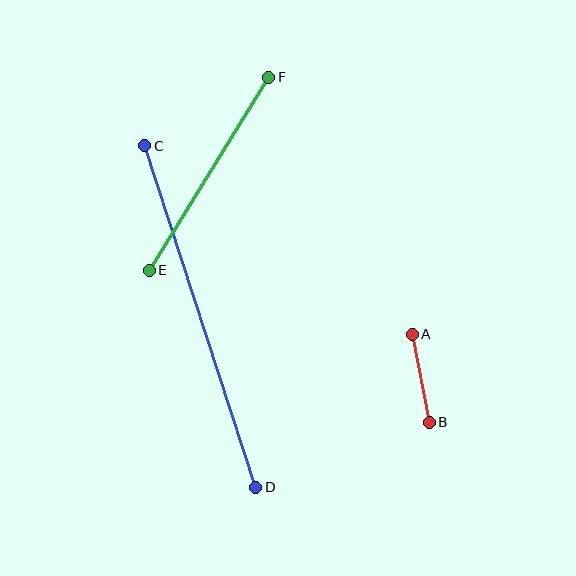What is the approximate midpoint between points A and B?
The midpoint is at approximately (421, 378) pixels.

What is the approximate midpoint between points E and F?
The midpoint is at approximately (209, 174) pixels.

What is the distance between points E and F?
The distance is approximately 227 pixels.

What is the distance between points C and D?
The distance is approximately 359 pixels.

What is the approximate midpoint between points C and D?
The midpoint is at approximately (200, 316) pixels.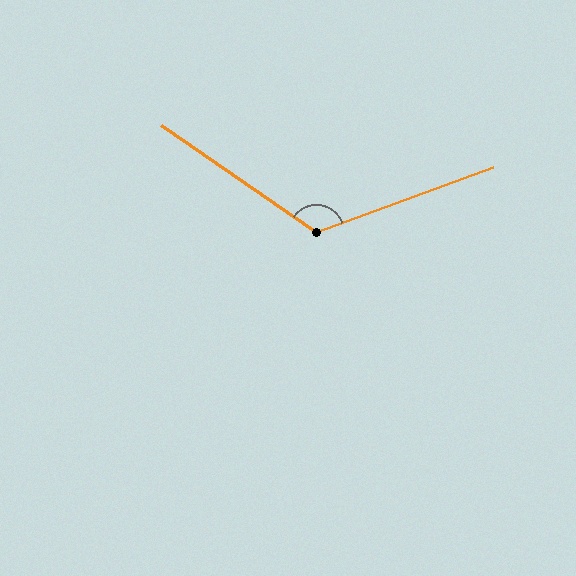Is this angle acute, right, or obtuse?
It is obtuse.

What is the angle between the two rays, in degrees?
Approximately 126 degrees.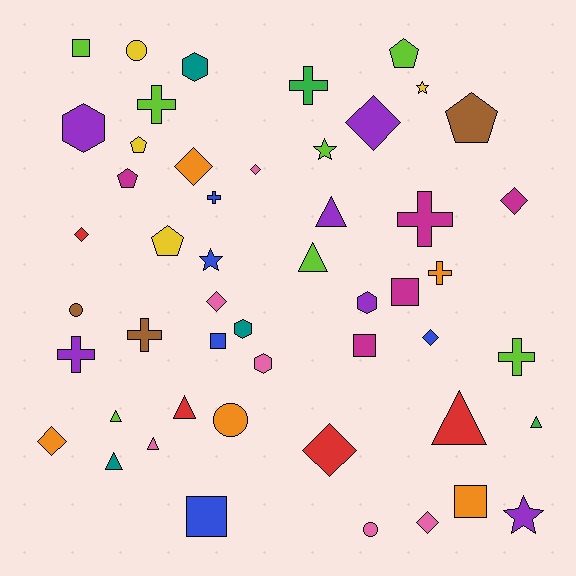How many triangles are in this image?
There are 8 triangles.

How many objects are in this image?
There are 50 objects.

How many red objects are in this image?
There are 4 red objects.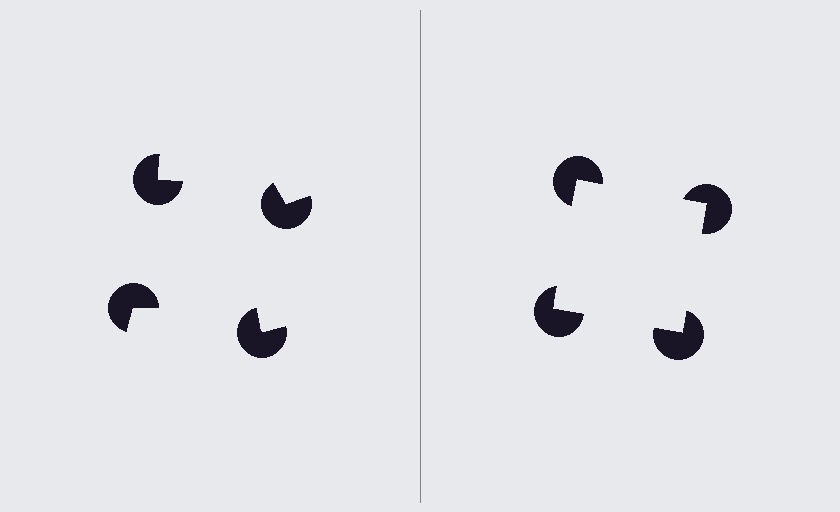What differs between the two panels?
The pac-man discs are positioned identically on both sides; only the wedge orientations differ. On the right they align to a square; on the left they are misaligned.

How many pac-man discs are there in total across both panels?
8 — 4 on each side.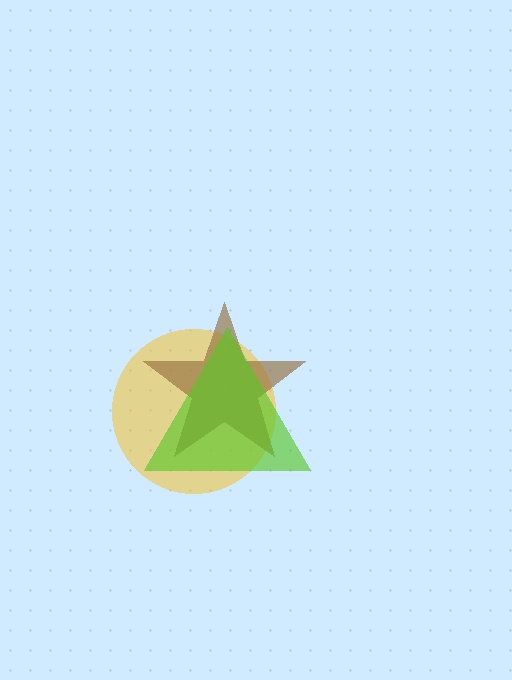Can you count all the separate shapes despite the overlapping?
Yes, there are 3 separate shapes.